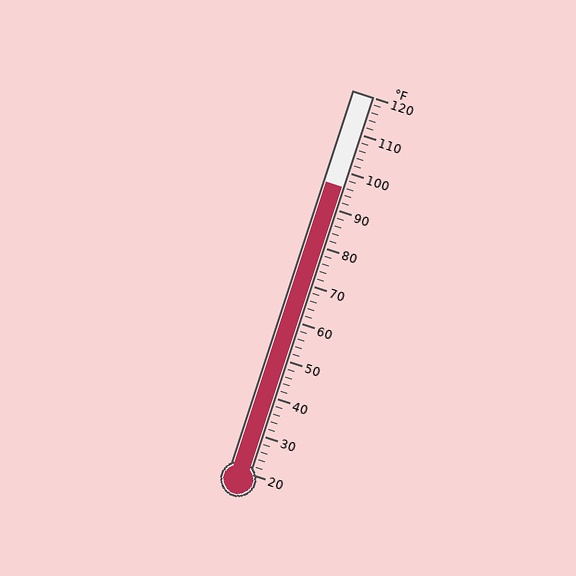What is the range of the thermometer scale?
The thermometer scale ranges from 20°F to 120°F.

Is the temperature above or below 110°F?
The temperature is below 110°F.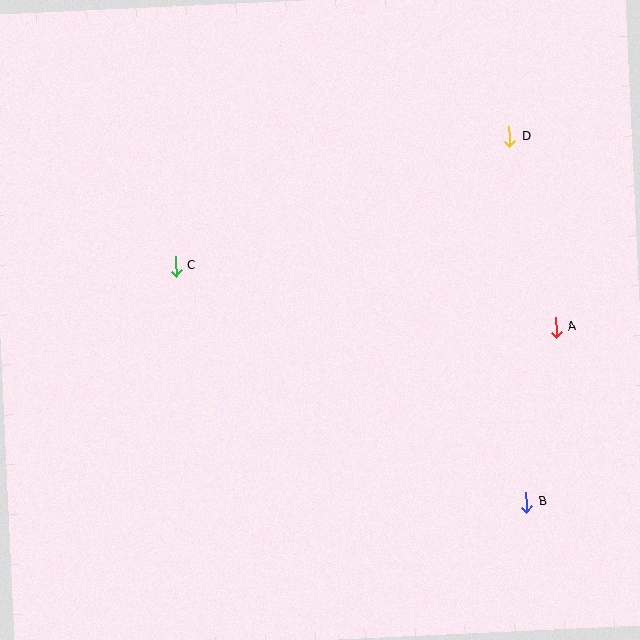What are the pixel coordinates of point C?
Point C is at (175, 266).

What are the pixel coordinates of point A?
Point A is at (556, 327).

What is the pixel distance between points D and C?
The distance between D and C is 358 pixels.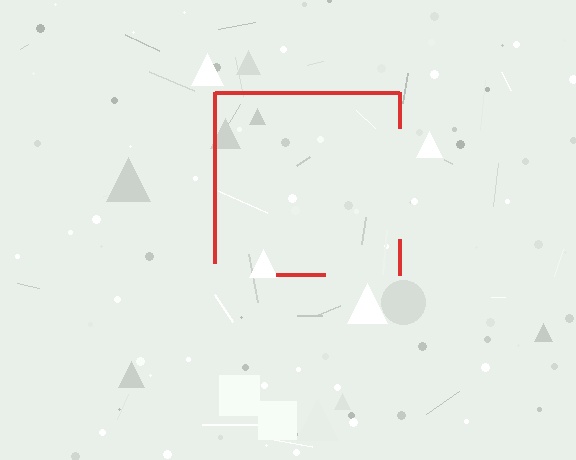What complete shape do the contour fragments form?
The contour fragments form a square.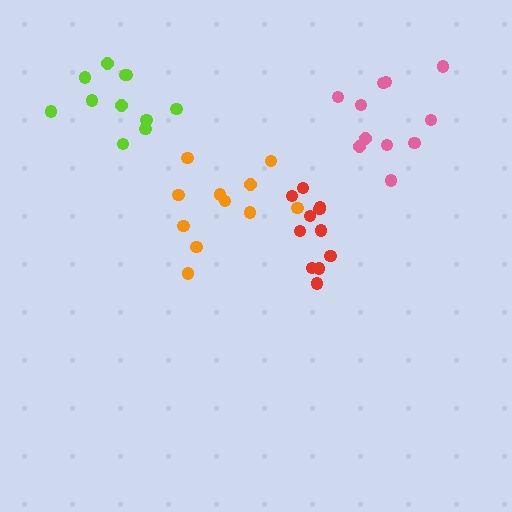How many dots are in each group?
Group 1: 11 dots, Group 2: 11 dots, Group 3: 11 dots, Group 4: 11 dots (44 total).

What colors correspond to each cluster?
The clusters are colored: red, orange, lime, pink.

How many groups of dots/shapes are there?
There are 4 groups.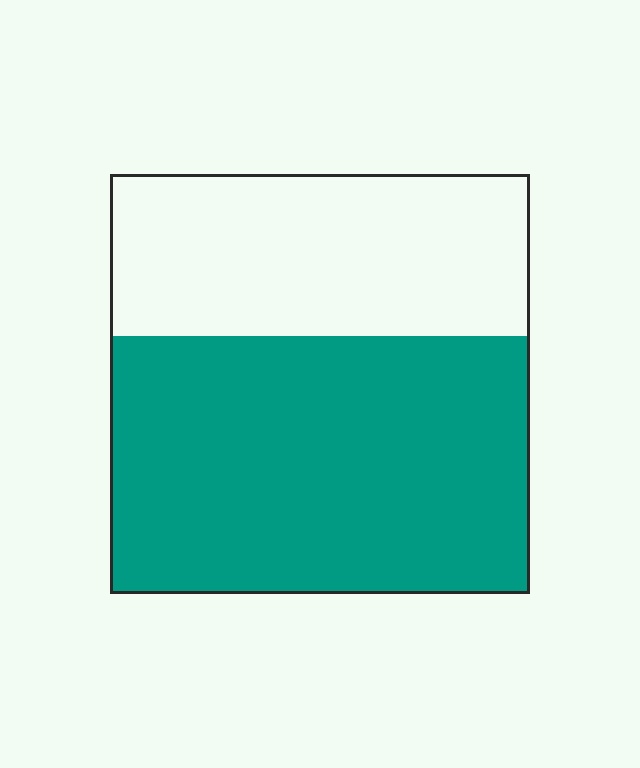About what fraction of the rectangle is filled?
About five eighths (5/8).